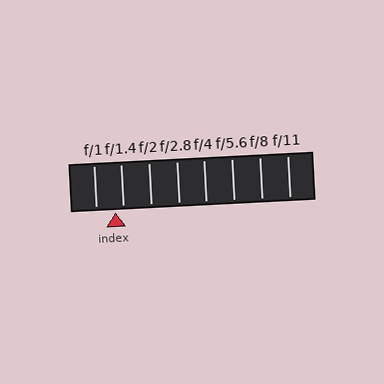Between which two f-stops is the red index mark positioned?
The index mark is between f/1 and f/1.4.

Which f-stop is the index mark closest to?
The index mark is closest to f/1.4.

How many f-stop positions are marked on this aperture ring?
There are 8 f-stop positions marked.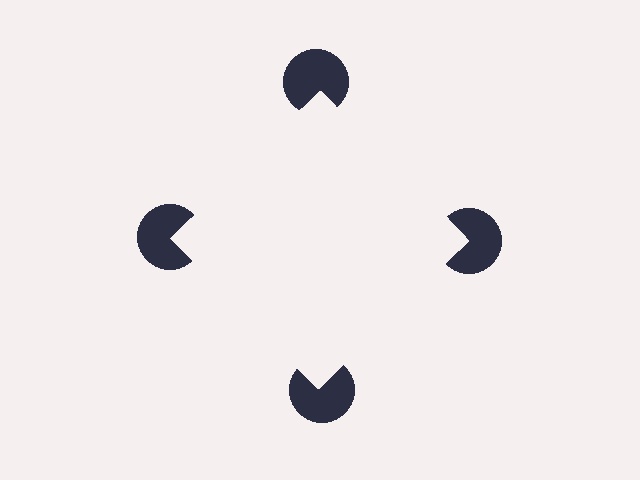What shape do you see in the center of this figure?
An illusory square — its edges are inferred from the aligned wedge cuts in the pac-man discs, not physically drawn.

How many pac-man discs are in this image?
There are 4 — one at each vertex of the illusory square.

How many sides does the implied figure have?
4 sides.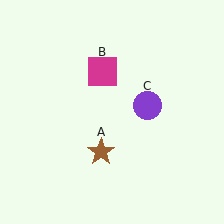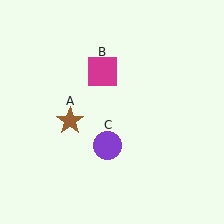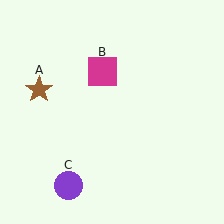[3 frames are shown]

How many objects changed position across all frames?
2 objects changed position: brown star (object A), purple circle (object C).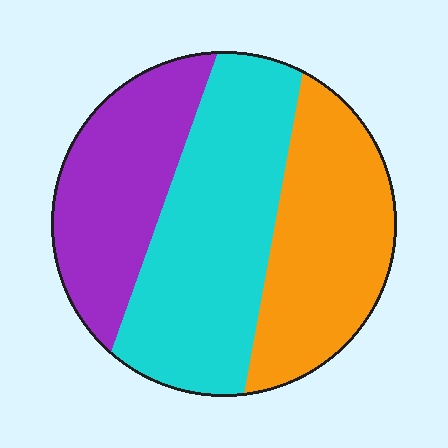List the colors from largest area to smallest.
From largest to smallest: cyan, orange, purple.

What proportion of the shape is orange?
Orange covers around 30% of the shape.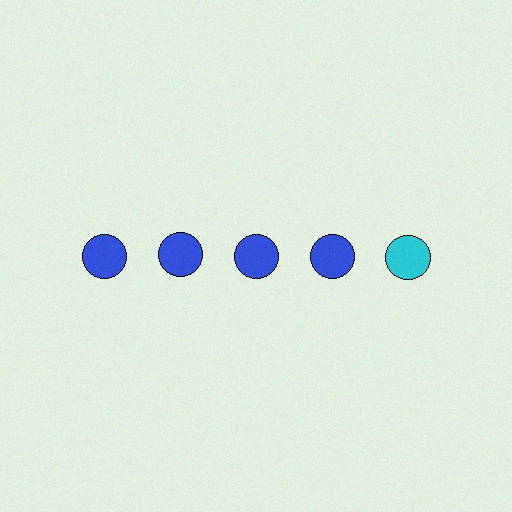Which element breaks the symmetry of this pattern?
The cyan circle in the top row, rightmost column breaks the symmetry. All other shapes are blue circles.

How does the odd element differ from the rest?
It has a different color: cyan instead of blue.